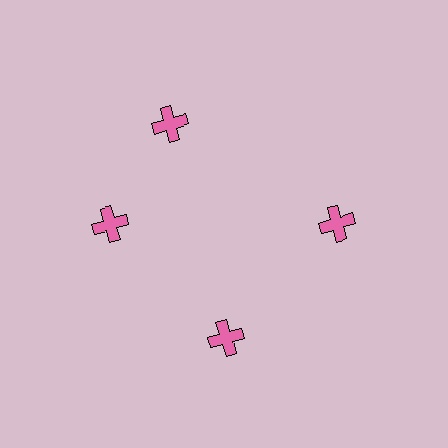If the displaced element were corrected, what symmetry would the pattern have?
It would have 4-fold rotational symmetry — the pattern would map onto itself every 90 degrees.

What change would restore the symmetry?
The symmetry would be restored by rotating it back into even spacing with its neighbors so that all 4 crosses sit at equal angles and equal distance from the center.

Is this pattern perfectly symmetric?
No. The 4 pink crosses are arranged in a ring, but one element near the 12 o'clock position is rotated out of alignment along the ring, breaking the 4-fold rotational symmetry.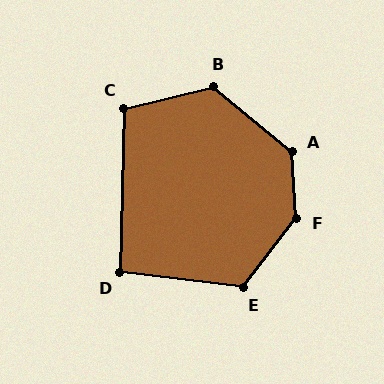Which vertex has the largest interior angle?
F, at approximately 138 degrees.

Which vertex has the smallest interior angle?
D, at approximately 95 degrees.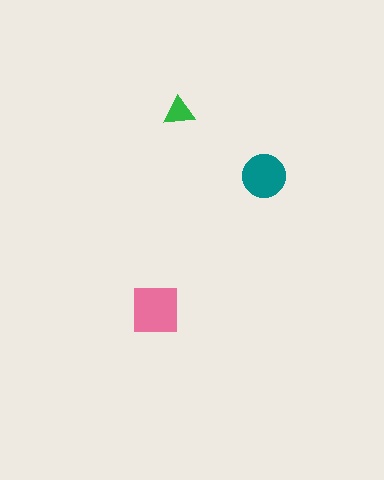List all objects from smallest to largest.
The green triangle, the teal circle, the pink square.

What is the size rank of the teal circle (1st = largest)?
2nd.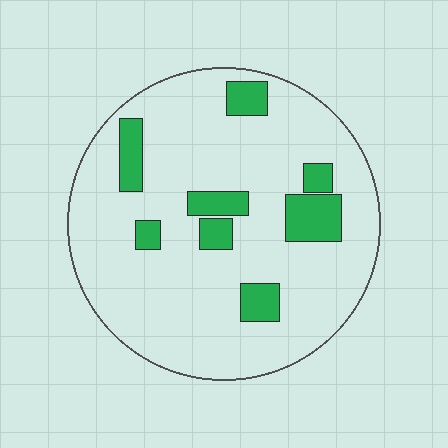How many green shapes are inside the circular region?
8.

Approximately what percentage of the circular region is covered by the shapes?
Approximately 15%.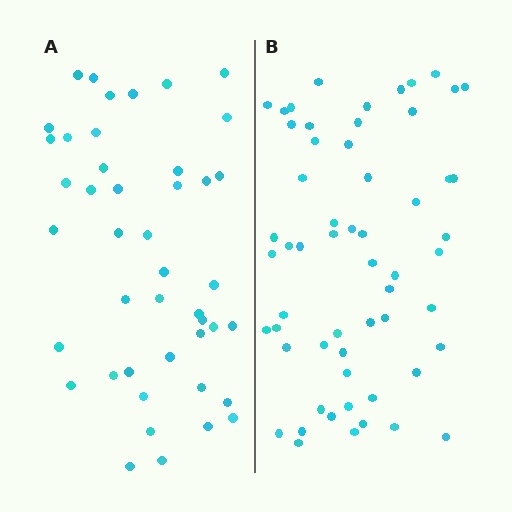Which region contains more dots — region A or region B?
Region B (the right region) has more dots.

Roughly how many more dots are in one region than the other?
Region B has approximately 15 more dots than region A.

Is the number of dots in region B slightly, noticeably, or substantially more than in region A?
Region B has noticeably more, but not dramatically so. The ratio is roughly 1.3 to 1.